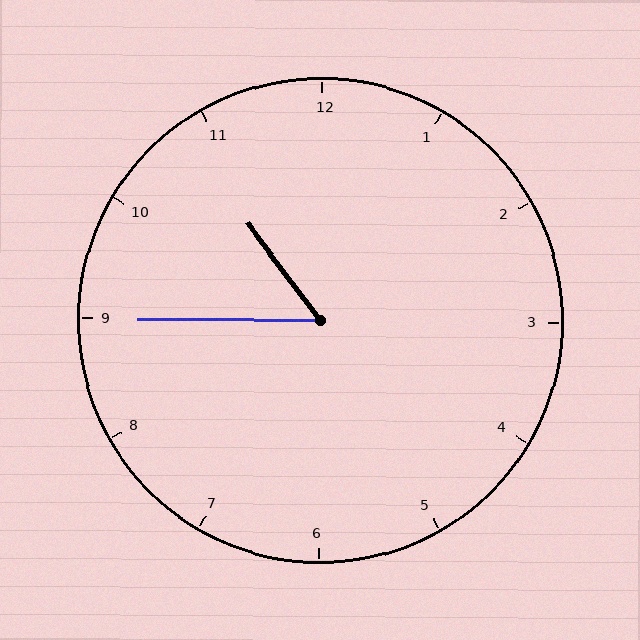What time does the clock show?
10:45.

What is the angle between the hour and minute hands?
Approximately 52 degrees.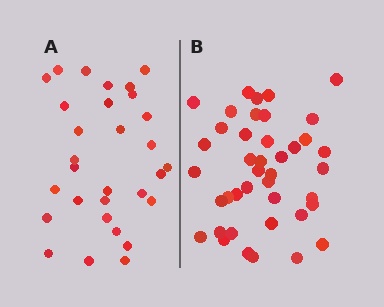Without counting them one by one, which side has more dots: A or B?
Region B (the right region) has more dots.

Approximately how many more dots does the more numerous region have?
Region B has roughly 12 or so more dots than region A.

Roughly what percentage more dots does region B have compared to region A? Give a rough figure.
About 35% more.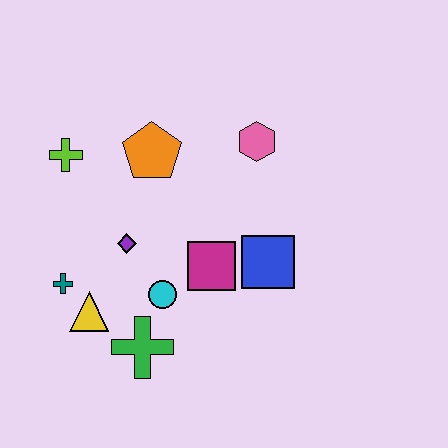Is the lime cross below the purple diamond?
No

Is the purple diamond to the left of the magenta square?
Yes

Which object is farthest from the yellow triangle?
The pink hexagon is farthest from the yellow triangle.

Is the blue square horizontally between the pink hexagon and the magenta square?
No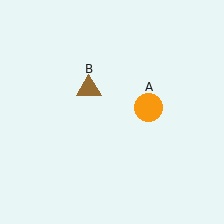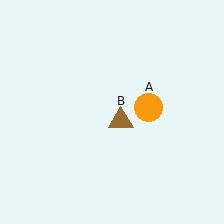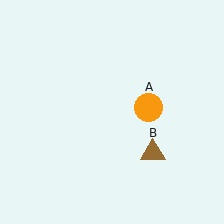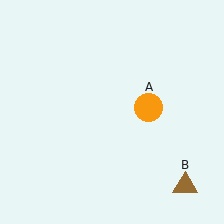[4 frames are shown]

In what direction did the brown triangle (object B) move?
The brown triangle (object B) moved down and to the right.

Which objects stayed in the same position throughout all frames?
Orange circle (object A) remained stationary.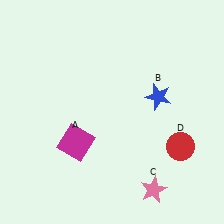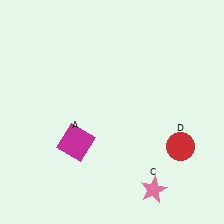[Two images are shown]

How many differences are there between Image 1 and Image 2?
There is 1 difference between the two images.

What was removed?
The blue star (B) was removed in Image 2.